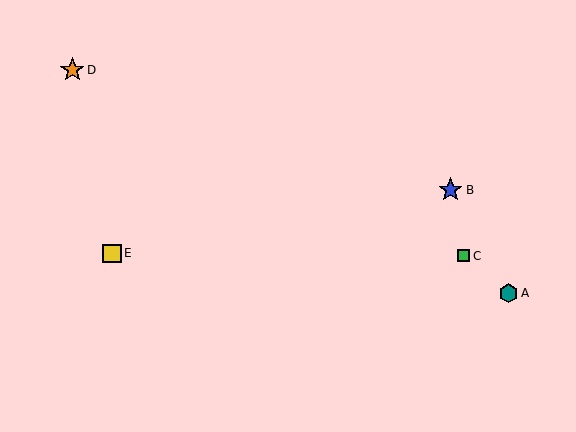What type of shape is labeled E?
Shape E is a yellow square.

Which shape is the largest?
The orange star (labeled D) is the largest.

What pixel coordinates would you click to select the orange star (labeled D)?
Click at (72, 70) to select the orange star D.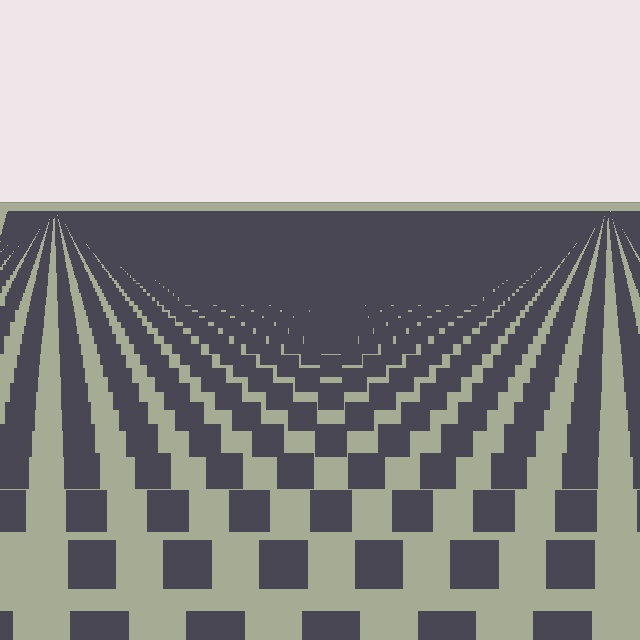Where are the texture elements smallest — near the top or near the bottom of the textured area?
Near the top.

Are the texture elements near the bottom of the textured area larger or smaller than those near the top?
Larger. Near the bottom, elements are closer to the viewer and appear at a bigger on-screen size.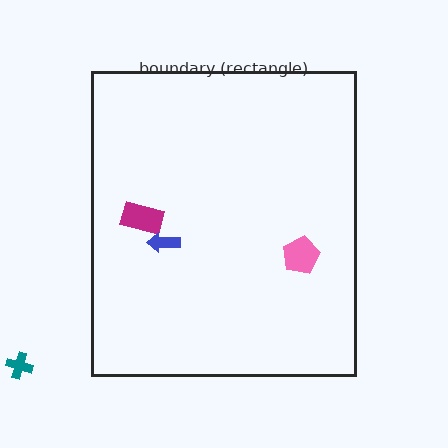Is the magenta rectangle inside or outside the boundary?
Inside.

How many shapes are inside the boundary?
3 inside, 1 outside.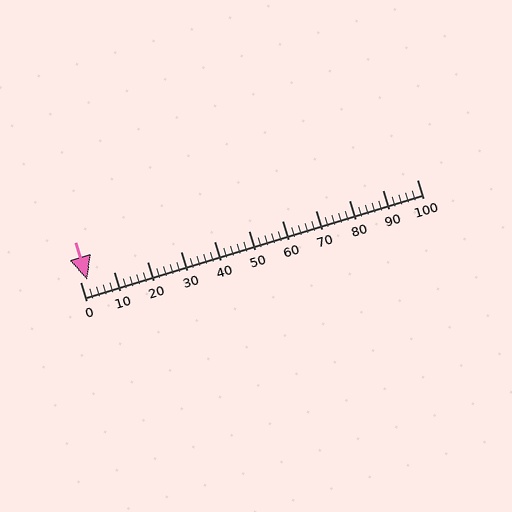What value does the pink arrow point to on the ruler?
The pink arrow points to approximately 2.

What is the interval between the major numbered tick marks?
The major tick marks are spaced 10 units apart.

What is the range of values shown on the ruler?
The ruler shows values from 0 to 100.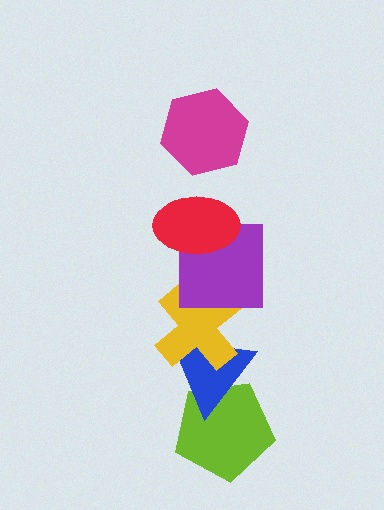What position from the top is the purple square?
The purple square is 3rd from the top.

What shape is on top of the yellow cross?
The purple square is on top of the yellow cross.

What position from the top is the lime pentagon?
The lime pentagon is 6th from the top.